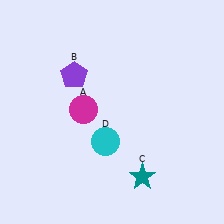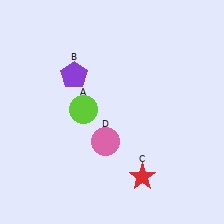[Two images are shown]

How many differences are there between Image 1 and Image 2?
There are 3 differences between the two images.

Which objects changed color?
A changed from magenta to lime. C changed from teal to red. D changed from cyan to pink.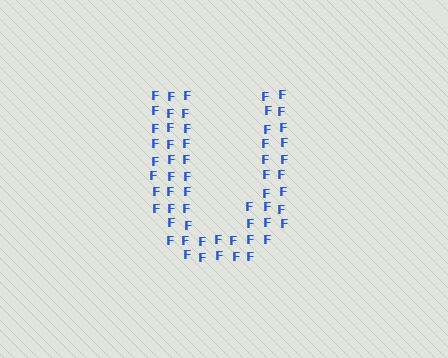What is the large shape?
The large shape is the letter U.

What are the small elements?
The small elements are letter F's.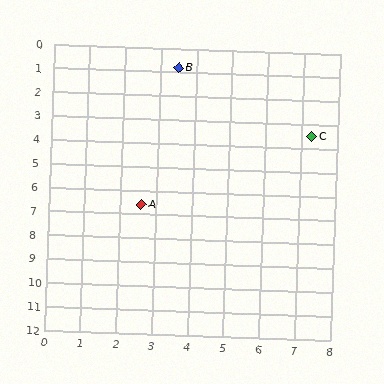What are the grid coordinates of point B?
Point B is at approximately (3.5, 0.8).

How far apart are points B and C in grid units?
Points B and C are about 4.7 grid units apart.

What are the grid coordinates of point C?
Point C is at approximately (7.3, 3.5).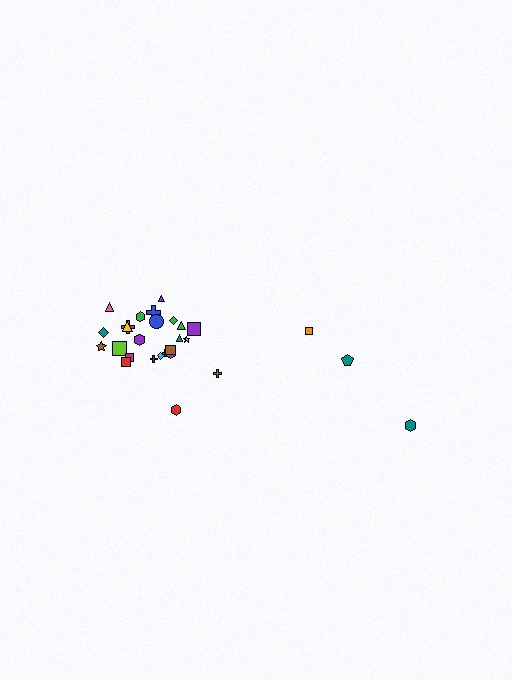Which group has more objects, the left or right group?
The left group.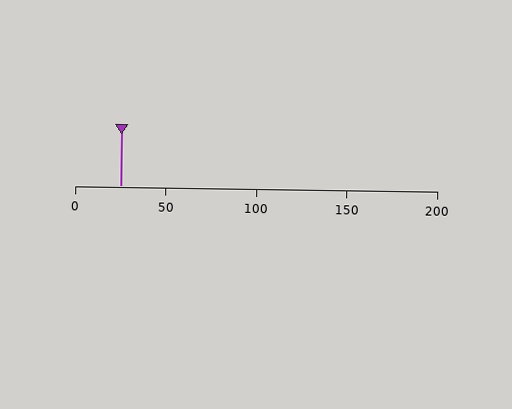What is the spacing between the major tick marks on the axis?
The major ticks are spaced 50 apart.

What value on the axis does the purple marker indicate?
The marker indicates approximately 25.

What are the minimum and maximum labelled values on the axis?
The axis runs from 0 to 200.